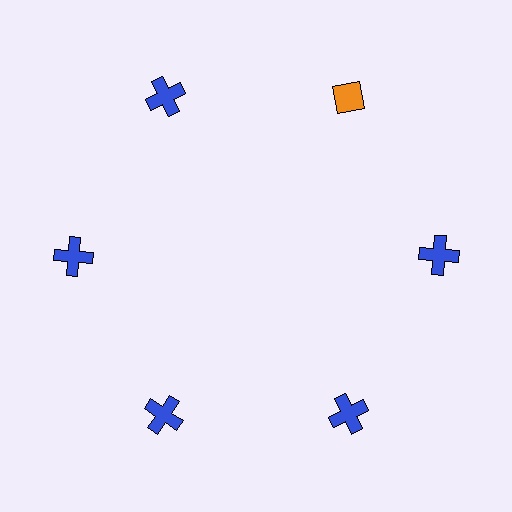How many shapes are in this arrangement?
There are 6 shapes arranged in a ring pattern.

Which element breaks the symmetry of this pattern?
The orange diamond at roughly the 1 o'clock position breaks the symmetry. All other shapes are blue crosses.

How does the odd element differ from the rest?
It differs in both color (orange instead of blue) and shape (diamond instead of cross).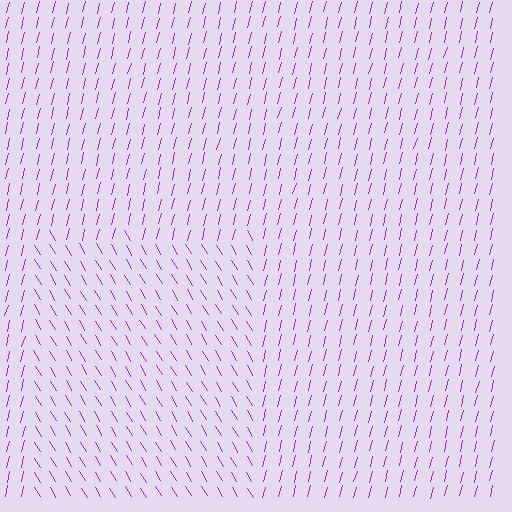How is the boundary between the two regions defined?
The boundary is defined purely by a change in line orientation (approximately 45 degrees difference). All lines are the same color and thickness.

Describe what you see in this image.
The image is filled with small purple line segments. A rectangle region in the image has lines oriented differently from the surrounding lines, creating a visible texture boundary.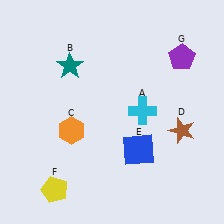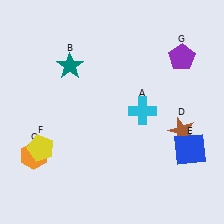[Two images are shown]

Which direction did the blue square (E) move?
The blue square (E) moved right.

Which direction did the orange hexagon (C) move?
The orange hexagon (C) moved left.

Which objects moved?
The objects that moved are: the orange hexagon (C), the blue square (E), the yellow pentagon (F).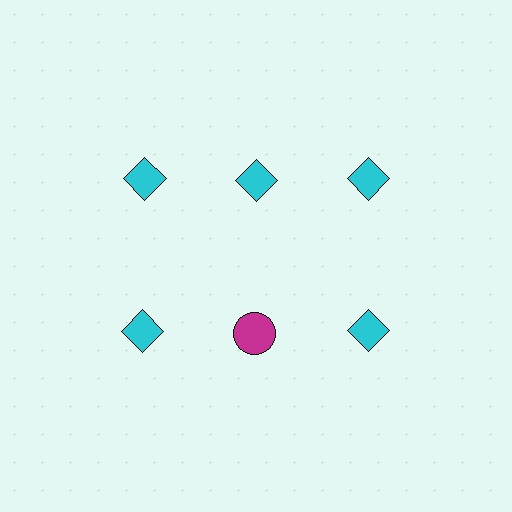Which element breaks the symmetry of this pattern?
The magenta circle in the second row, second from left column breaks the symmetry. All other shapes are cyan diamonds.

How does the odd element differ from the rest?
It differs in both color (magenta instead of cyan) and shape (circle instead of diamond).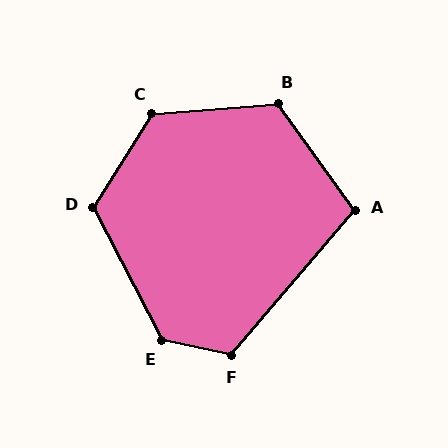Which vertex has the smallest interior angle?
A, at approximately 104 degrees.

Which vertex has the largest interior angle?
E, at approximately 130 degrees.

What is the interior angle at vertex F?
Approximately 118 degrees (obtuse).